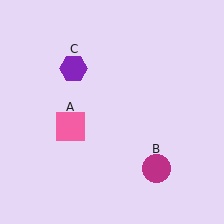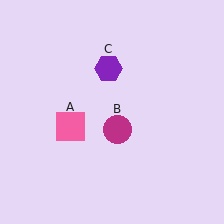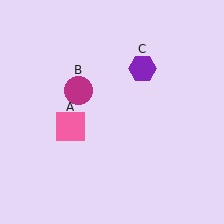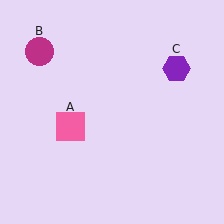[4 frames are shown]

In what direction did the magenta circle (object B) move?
The magenta circle (object B) moved up and to the left.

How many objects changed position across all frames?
2 objects changed position: magenta circle (object B), purple hexagon (object C).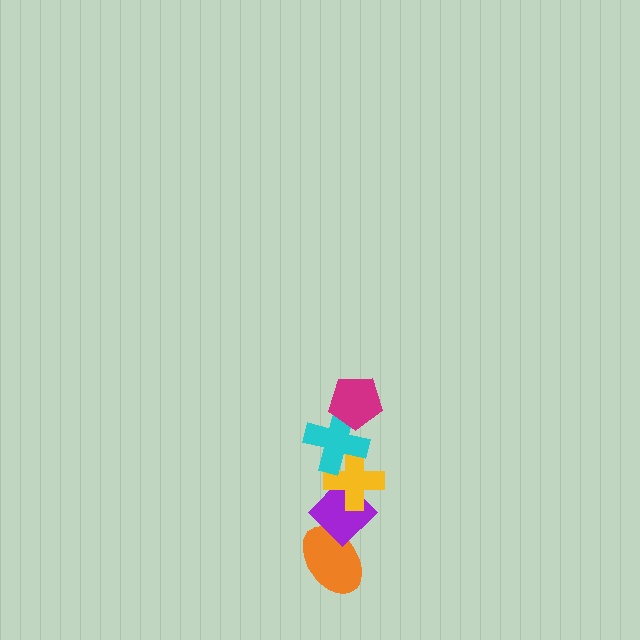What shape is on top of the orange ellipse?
The purple diamond is on top of the orange ellipse.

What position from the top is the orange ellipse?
The orange ellipse is 5th from the top.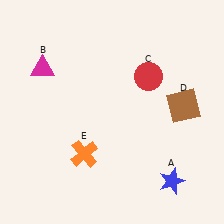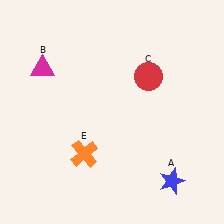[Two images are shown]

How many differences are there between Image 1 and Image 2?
There is 1 difference between the two images.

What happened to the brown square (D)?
The brown square (D) was removed in Image 2. It was in the top-right area of Image 1.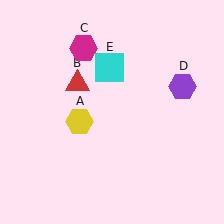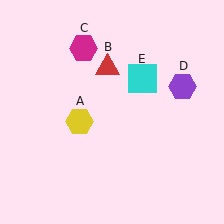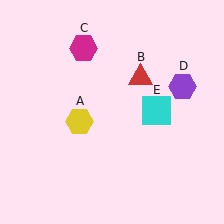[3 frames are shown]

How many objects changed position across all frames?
2 objects changed position: red triangle (object B), cyan square (object E).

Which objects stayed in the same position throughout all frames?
Yellow hexagon (object A) and magenta hexagon (object C) and purple hexagon (object D) remained stationary.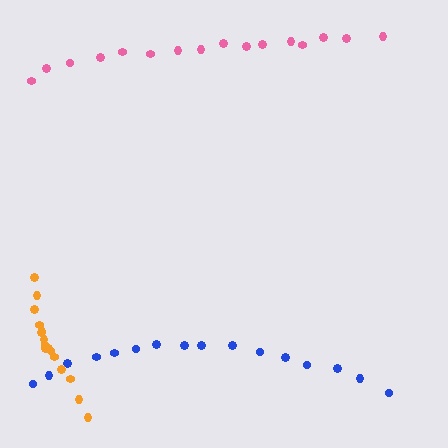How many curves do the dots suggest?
There are 3 distinct paths.